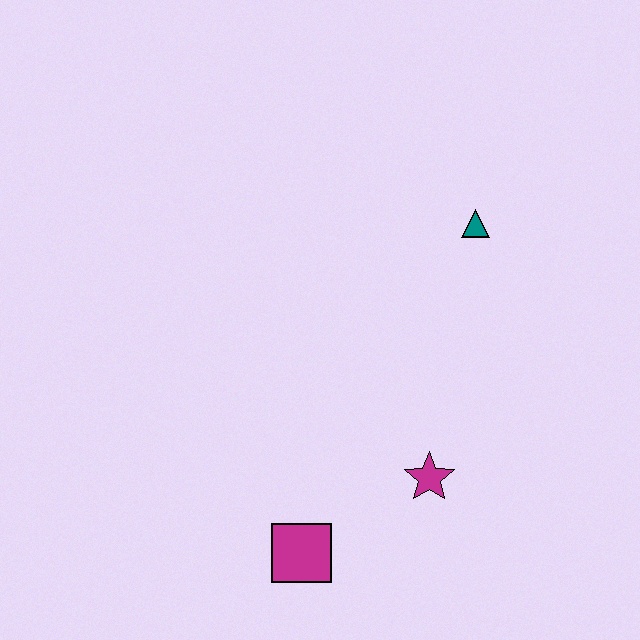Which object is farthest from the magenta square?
The teal triangle is farthest from the magenta square.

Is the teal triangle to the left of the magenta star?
No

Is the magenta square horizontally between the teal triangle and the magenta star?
No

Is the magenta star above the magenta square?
Yes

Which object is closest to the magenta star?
The magenta square is closest to the magenta star.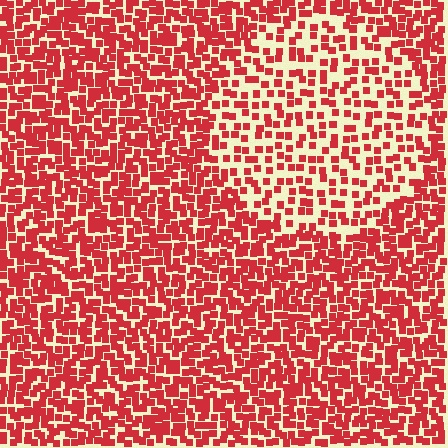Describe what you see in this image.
The image contains small red elements arranged at two different densities. A circle-shaped region is visible where the elements are less densely packed than the surrounding area.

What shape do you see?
I see a circle.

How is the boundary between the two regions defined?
The boundary is defined by a change in element density (approximately 2.0x ratio). All elements are the same color, size, and shape.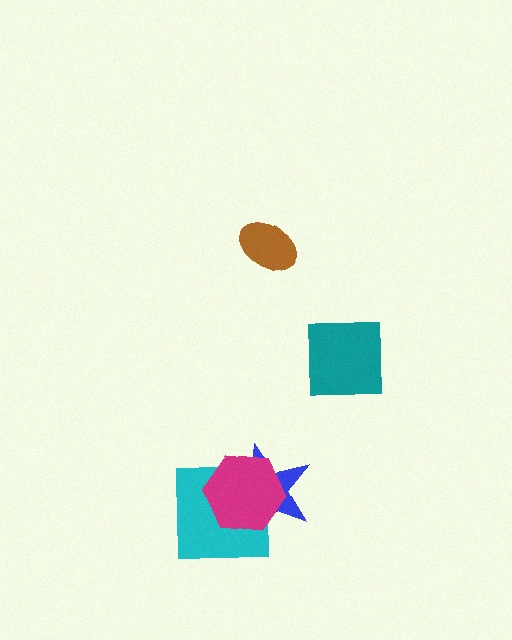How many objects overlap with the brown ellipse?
0 objects overlap with the brown ellipse.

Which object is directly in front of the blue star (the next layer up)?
The cyan square is directly in front of the blue star.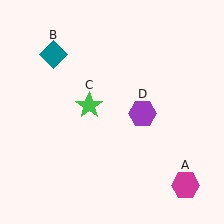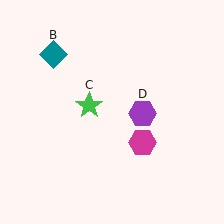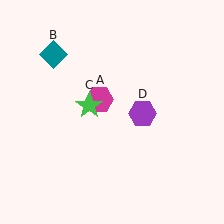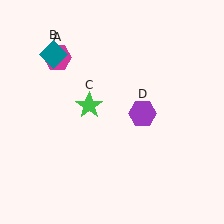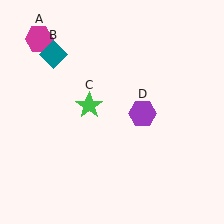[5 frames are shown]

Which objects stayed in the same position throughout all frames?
Teal diamond (object B) and green star (object C) and purple hexagon (object D) remained stationary.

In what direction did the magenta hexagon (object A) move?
The magenta hexagon (object A) moved up and to the left.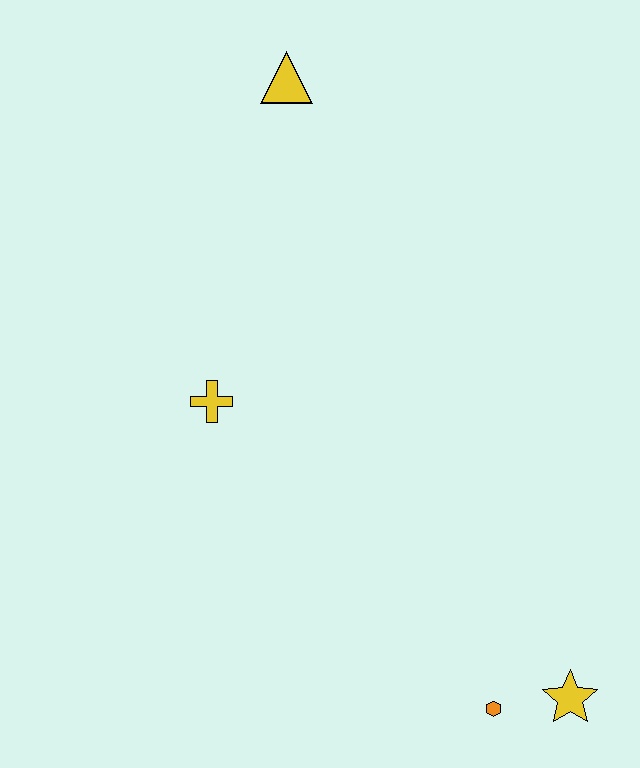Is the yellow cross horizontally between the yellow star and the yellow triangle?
No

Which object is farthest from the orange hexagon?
The yellow triangle is farthest from the orange hexagon.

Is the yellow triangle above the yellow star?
Yes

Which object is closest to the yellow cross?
The yellow triangle is closest to the yellow cross.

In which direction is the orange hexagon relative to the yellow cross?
The orange hexagon is below the yellow cross.